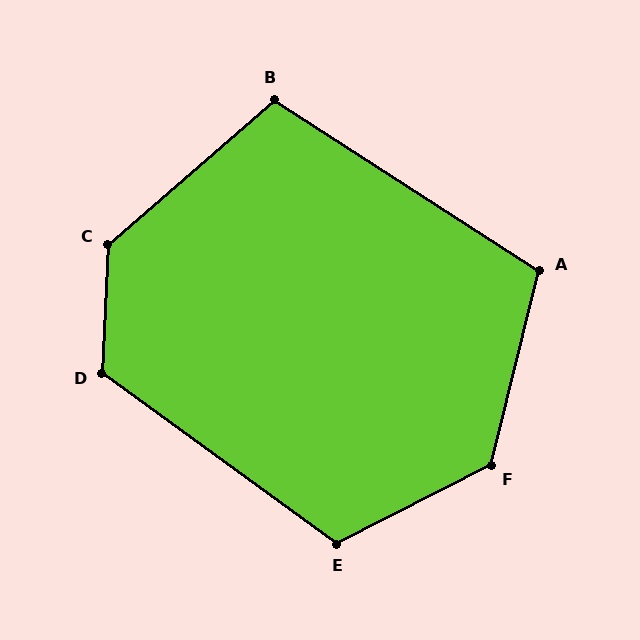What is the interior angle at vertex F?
Approximately 131 degrees (obtuse).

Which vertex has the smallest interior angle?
B, at approximately 106 degrees.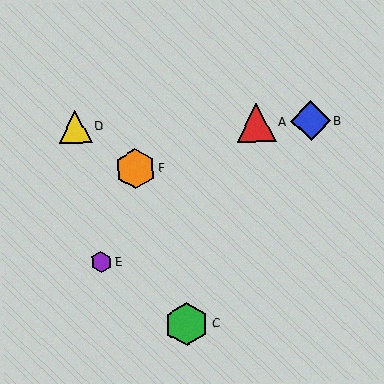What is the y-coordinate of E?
Object E is at y≈262.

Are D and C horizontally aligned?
No, D is at y≈126 and C is at y≈324.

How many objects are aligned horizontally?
3 objects (A, B, D) are aligned horizontally.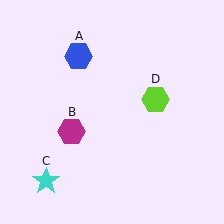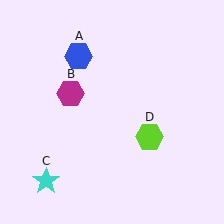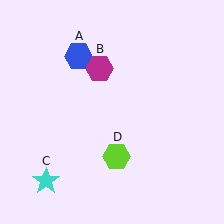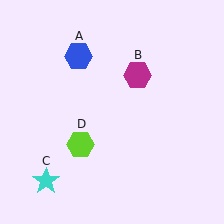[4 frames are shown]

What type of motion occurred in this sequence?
The magenta hexagon (object B), lime hexagon (object D) rotated clockwise around the center of the scene.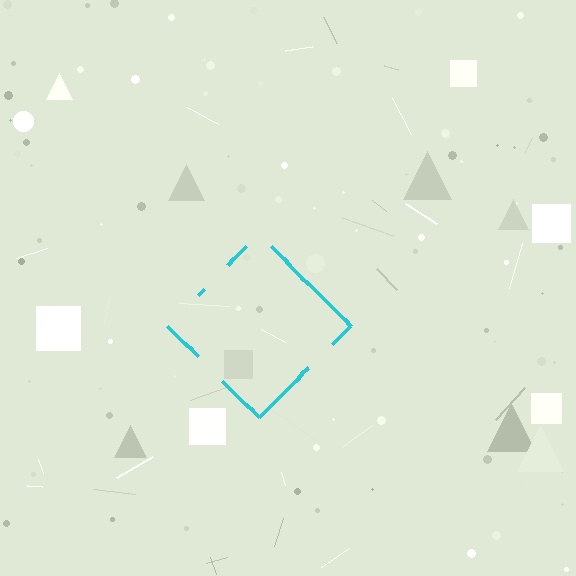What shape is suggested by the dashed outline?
The dashed outline suggests a diamond.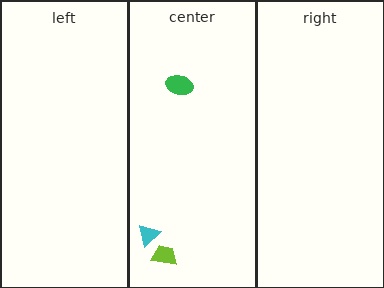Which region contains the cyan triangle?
The center region.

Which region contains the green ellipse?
The center region.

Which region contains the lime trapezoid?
The center region.